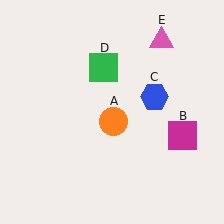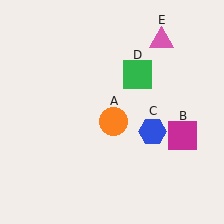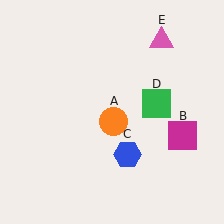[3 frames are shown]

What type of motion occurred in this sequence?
The blue hexagon (object C), green square (object D) rotated clockwise around the center of the scene.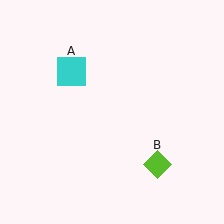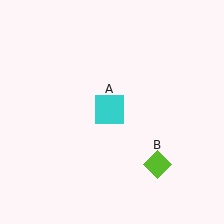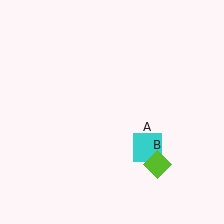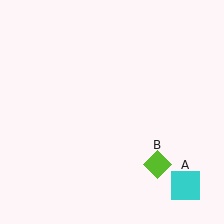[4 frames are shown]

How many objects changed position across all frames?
1 object changed position: cyan square (object A).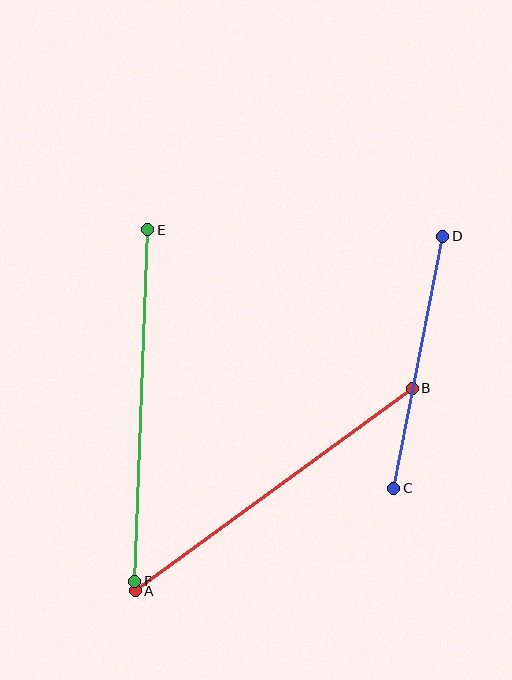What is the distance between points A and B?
The distance is approximately 343 pixels.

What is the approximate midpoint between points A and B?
The midpoint is at approximately (274, 490) pixels.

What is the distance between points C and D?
The distance is approximately 257 pixels.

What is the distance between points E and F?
The distance is approximately 352 pixels.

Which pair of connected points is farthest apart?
Points E and F are farthest apart.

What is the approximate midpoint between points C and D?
The midpoint is at approximately (418, 362) pixels.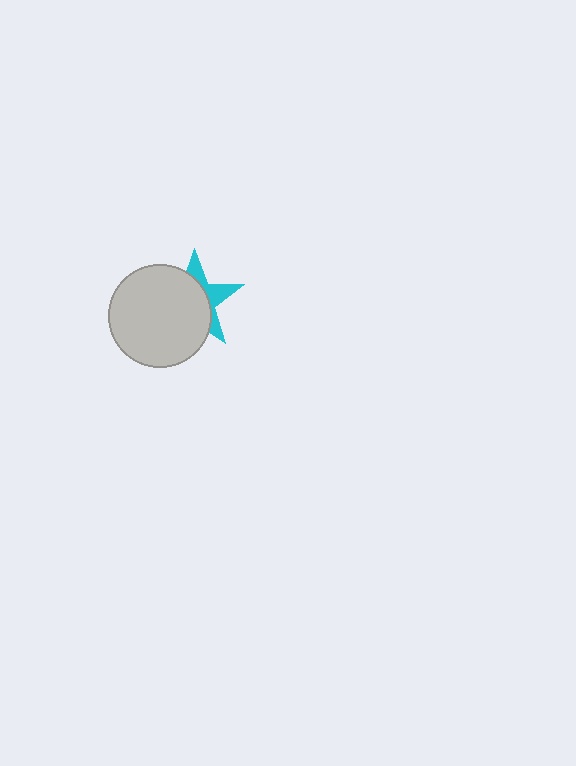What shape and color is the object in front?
The object in front is a light gray circle.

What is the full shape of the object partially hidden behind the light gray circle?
The partially hidden object is a cyan star.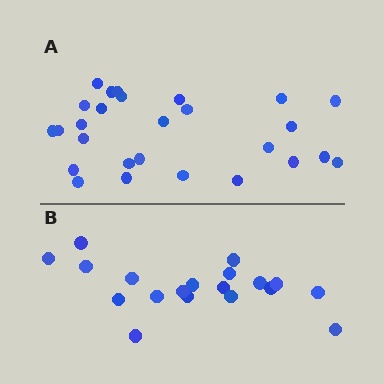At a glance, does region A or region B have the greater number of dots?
Region A (the top region) has more dots.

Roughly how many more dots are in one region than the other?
Region A has roughly 8 or so more dots than region B.